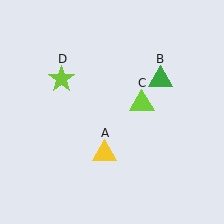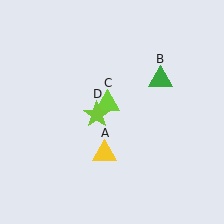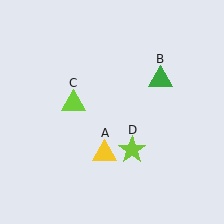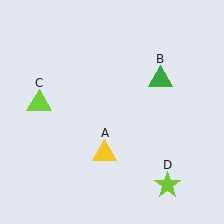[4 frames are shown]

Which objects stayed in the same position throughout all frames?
Yellow triangle (object A) and green triangle (object B) remained stationary.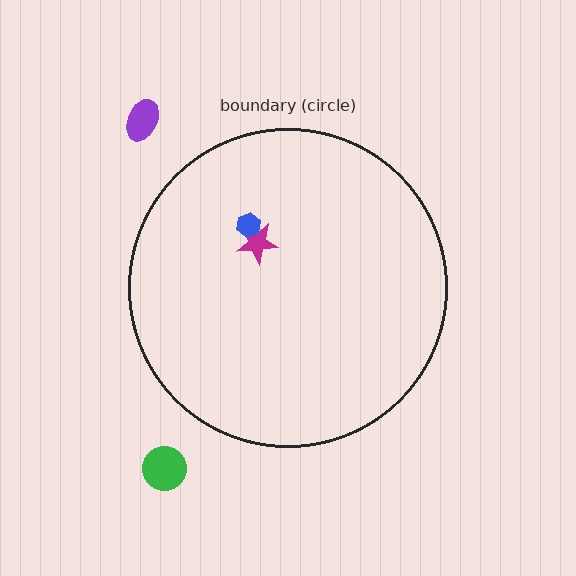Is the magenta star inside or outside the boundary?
Inside.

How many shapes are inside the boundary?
2 inside, 2 outside.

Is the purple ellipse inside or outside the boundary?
Outside.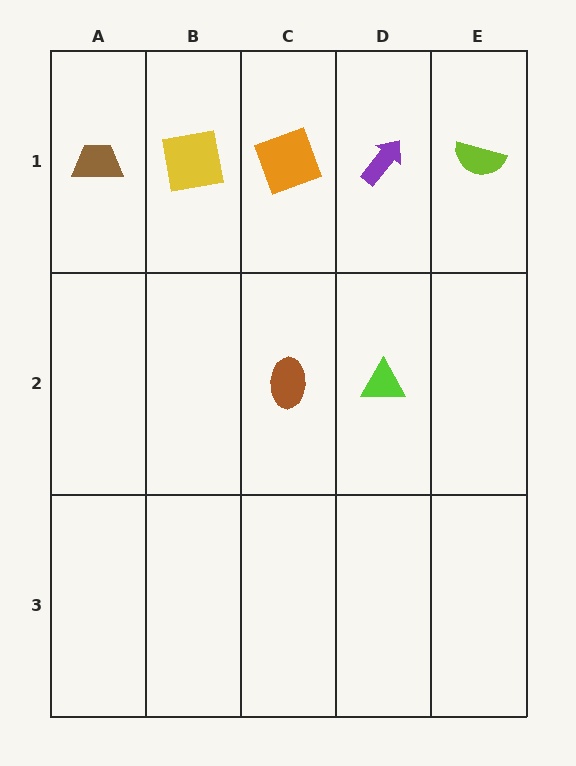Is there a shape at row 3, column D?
No, that cell is empty.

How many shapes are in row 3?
0 shapes.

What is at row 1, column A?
A brown trapezoid.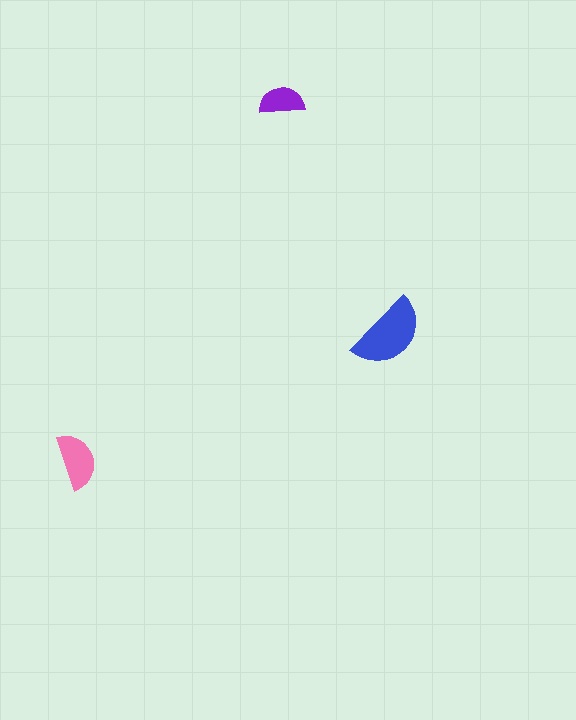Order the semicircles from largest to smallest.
the blue one, the pink one, the purple one.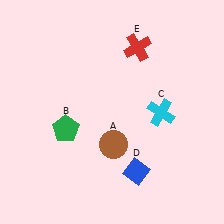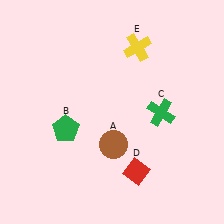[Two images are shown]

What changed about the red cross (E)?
In Image 1, E is red. In Image 2, it changed to yellow.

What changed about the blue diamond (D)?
In Image 1, D is blue. In Image 2, it changed to red.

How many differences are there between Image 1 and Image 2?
There are 3 differences between the two images.